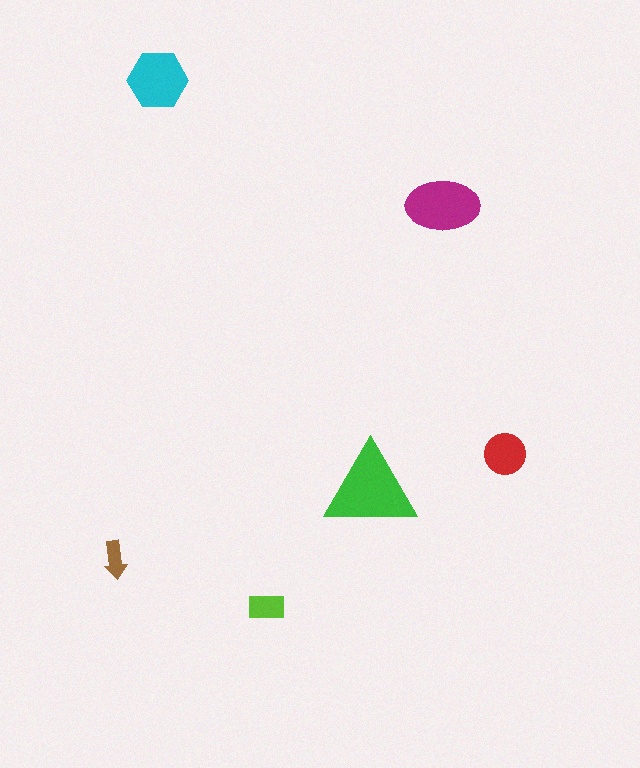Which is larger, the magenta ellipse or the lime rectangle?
The magenta ellipse.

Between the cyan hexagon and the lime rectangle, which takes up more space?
The cyan hexagon.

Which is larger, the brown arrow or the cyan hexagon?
The cyan hexagon.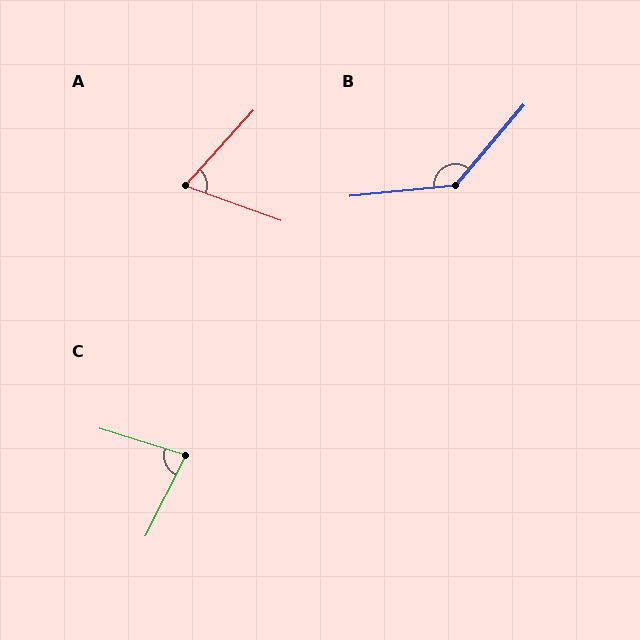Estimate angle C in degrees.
Approximately 80 degrees.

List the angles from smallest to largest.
A (67°), C (80°), B (136°).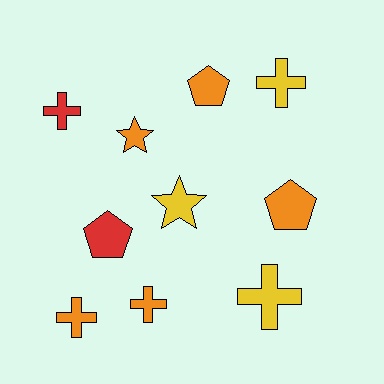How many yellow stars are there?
There is 1 yellow star.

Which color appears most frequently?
Orange, with 5 objects.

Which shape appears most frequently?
Cross, with 5 objects.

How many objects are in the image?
There are 10 objects.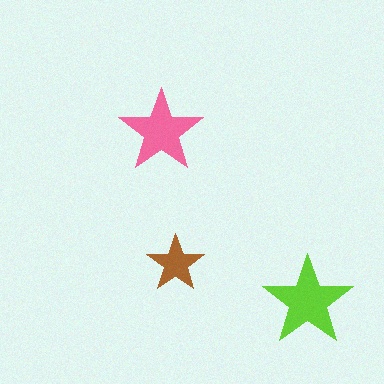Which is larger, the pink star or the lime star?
The lime one.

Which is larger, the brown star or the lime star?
The lime one.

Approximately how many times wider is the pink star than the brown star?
About 1.5 times wider.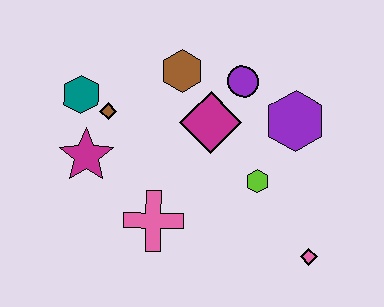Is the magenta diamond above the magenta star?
Yes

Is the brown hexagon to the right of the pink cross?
Yes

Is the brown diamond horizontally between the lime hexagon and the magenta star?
Yes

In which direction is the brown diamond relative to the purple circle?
The brown diamond is to the left of the purple circle.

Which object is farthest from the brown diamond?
The pink diamond is farthest from the brown diamond.